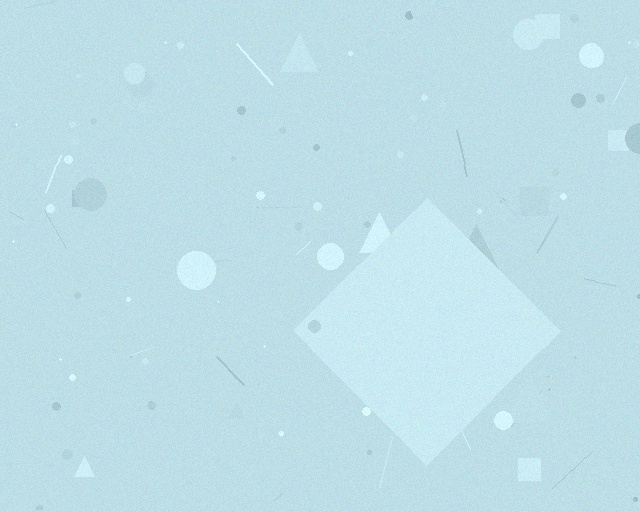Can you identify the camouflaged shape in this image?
The camouflaged shape is a diamond.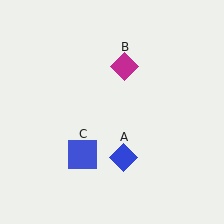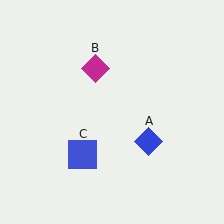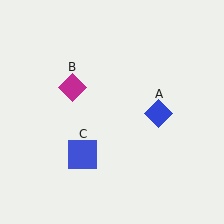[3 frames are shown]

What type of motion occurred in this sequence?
The blue diamond (object A), magenta diamond (object B) rotated counterclockwise around the center of the scene.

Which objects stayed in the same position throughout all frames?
Blue square (object C) remained stationary.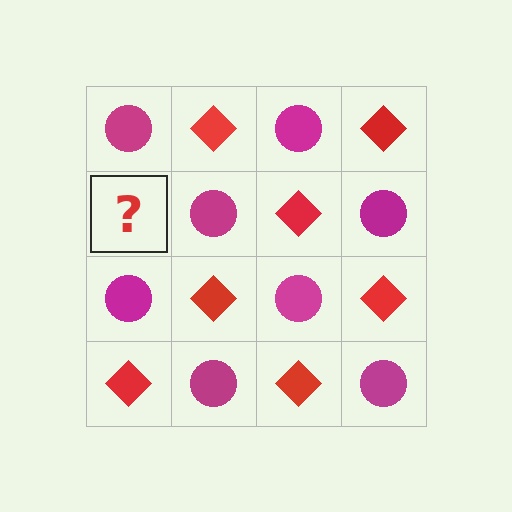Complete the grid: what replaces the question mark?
The question mark should be replaced with a red diamond.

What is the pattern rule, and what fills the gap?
The rule is that it alternates magenta circle and red diamond in a checkerboard pattern. The gap should be filled with a red diamond.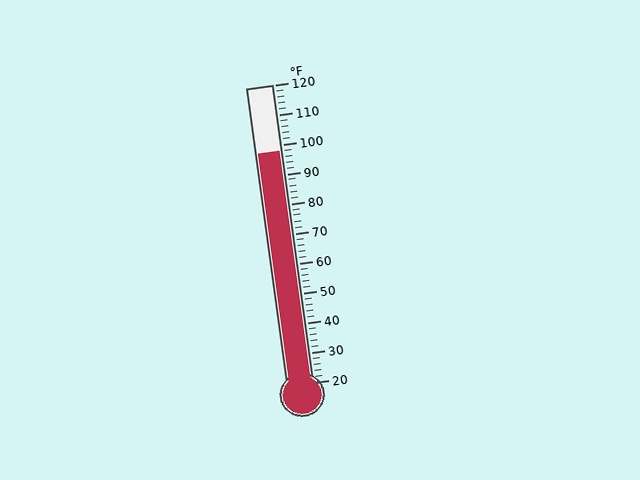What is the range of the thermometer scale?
The thermometer scale ranges from 20°F to 120°F.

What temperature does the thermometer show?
The thermometer shows approximately 98°F.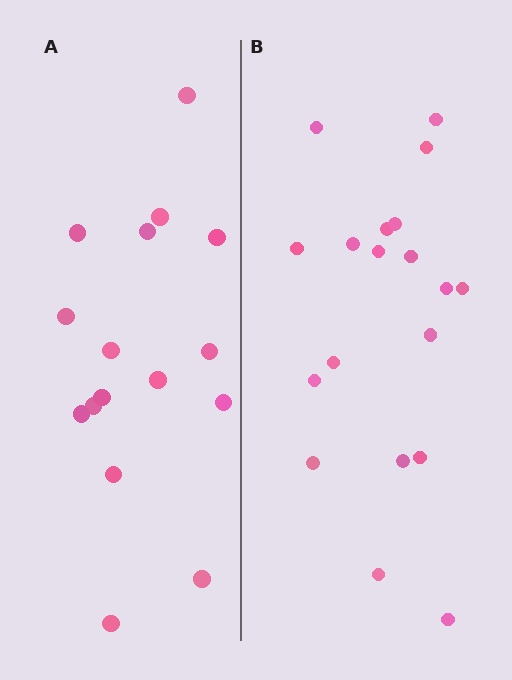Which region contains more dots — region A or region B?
Region B (the right region) has more dots.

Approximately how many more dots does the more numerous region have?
Region B has just a few more — roughly 2 or 3 more dots than region A.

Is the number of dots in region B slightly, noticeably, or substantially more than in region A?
Region B has only slightly more — the two regions are fairly close. The ratio is roughly 1.2 to 1.